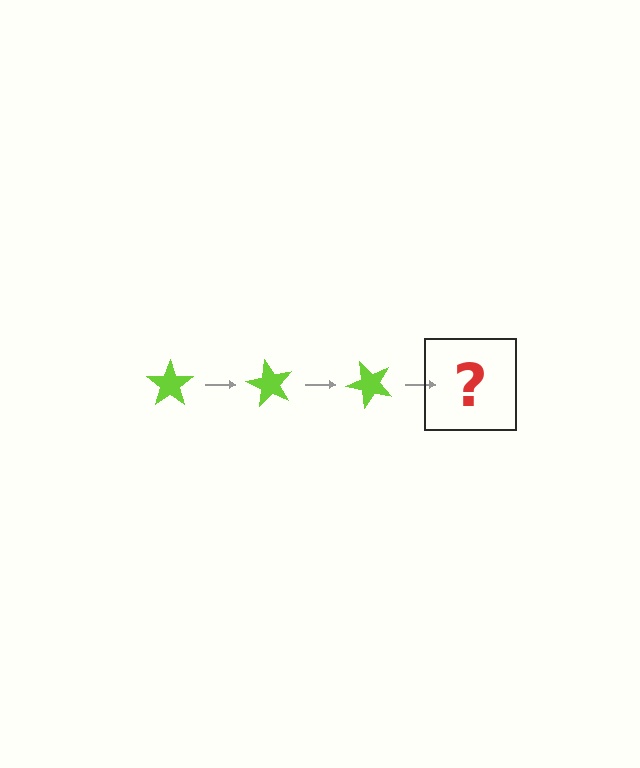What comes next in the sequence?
The next element should be a lime star rotated 180 degrees.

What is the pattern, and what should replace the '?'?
The pattern is that the star rotates 60 degrees each step. The '?' should be a lime star rotated 180 degrees.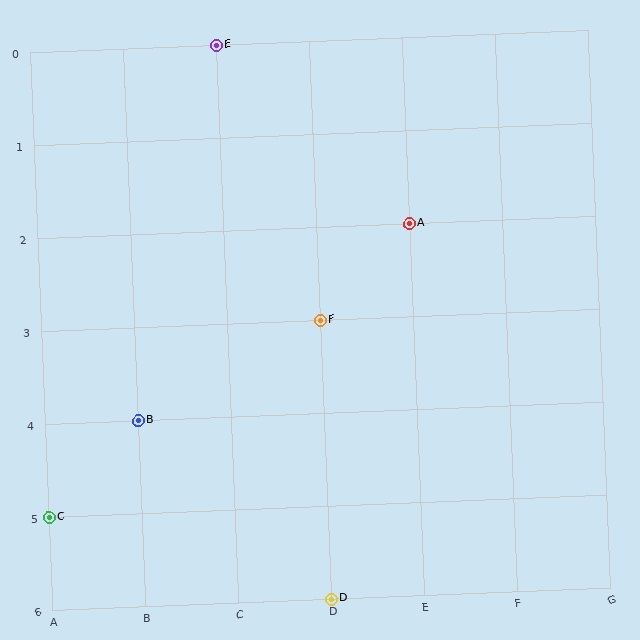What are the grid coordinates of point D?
Point D is at grid coordinates (D, 6).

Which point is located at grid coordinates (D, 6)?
Point D is at (D, 6).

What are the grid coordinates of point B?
Point B is at grid coordinates (B, 4).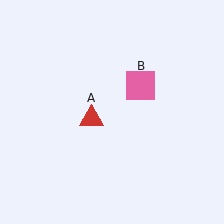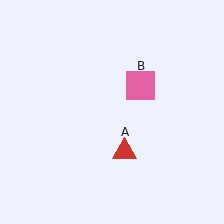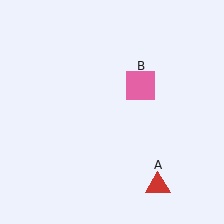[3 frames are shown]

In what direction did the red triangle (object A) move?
The red triangle (object A) moved down and to the right.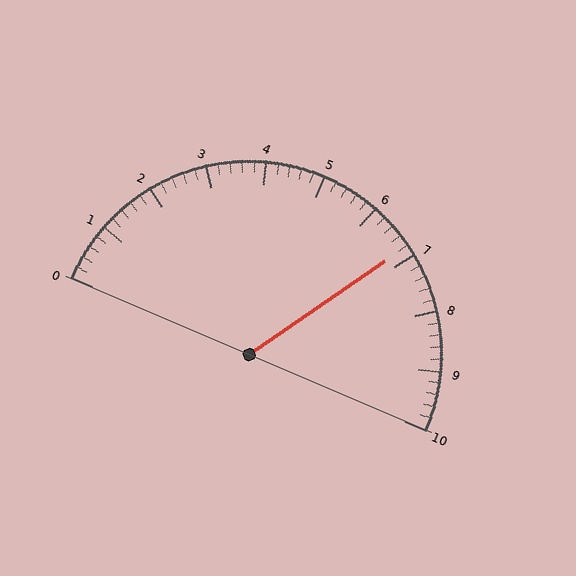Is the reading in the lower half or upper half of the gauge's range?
The reading is in the upper half of the range (0 to 10).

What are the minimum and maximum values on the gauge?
The gauge ranges from 0 to 10.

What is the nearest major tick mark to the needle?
The nearest major tick mark is 7.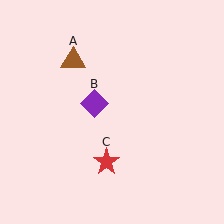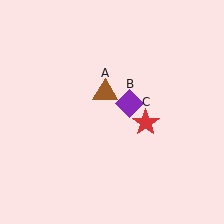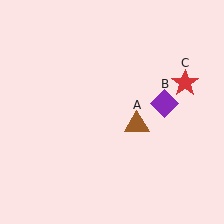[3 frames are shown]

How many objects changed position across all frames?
3 objects changed position: brown triangle (object A), purple diamond (object B), red star (object C).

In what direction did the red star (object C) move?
The red star (object C) moved up and to the right.